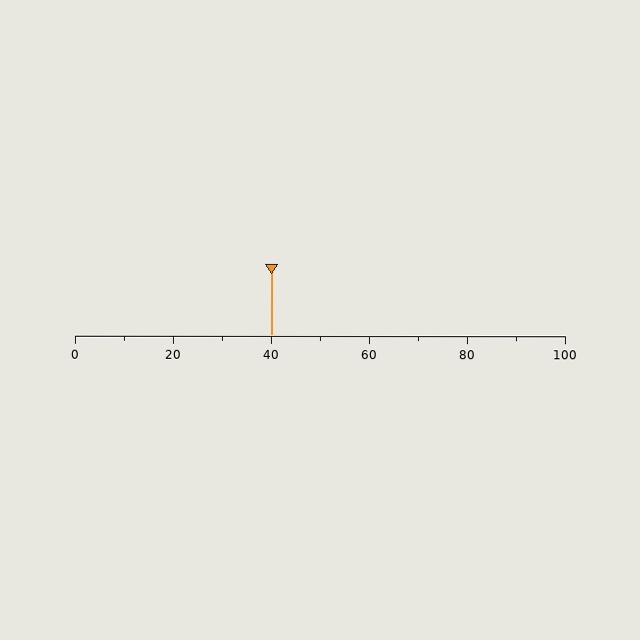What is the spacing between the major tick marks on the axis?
The major ticks are spaced 20 apart.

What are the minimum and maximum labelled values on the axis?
The axis runs from 0 to 100.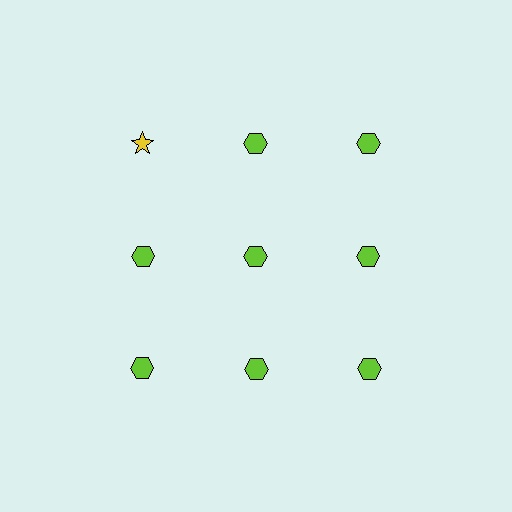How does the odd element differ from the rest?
It differs in both color (yellow instead of lime) and shape (star instead of hexagon).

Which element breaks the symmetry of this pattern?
The yellow star in the top row, leftmost column breaks the symmetry. All other shapes are lime hexagons.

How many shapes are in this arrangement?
There are 9 shapes arranged in a grid pattern.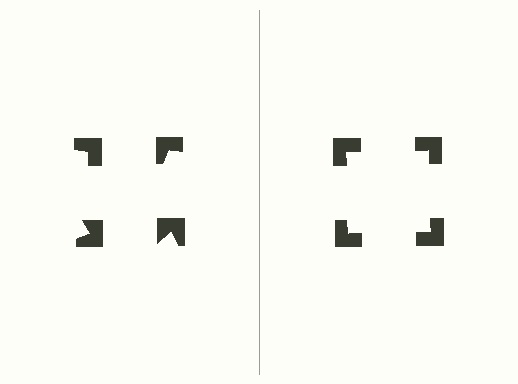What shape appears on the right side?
An illusory square.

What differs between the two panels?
The notched squares are positioned identically on both sides; only the wedge orientations differ. On the right they align to a square; on the left they are misaligned.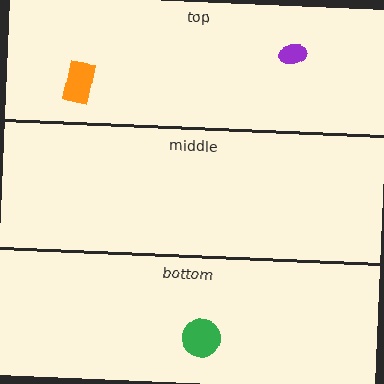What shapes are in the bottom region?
The green circle.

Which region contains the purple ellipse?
The top region.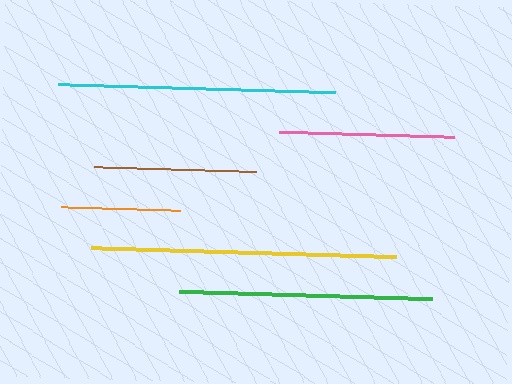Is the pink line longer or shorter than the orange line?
The pink line is longer than the orange line.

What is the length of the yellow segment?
The yellow segment is approximately 305 pixels long.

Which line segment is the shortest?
The orange line is the shortest at approximately 119 pixels.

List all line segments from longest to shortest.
From longest to shortest: yellow, cyan, green, pink, brown, orange.